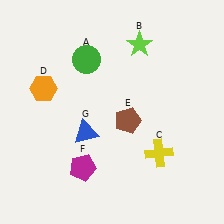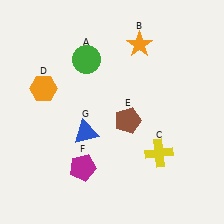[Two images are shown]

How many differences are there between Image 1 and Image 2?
There is 1 difference between the two images.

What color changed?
The star (B) changed from lime in Image 1 to orange in Image 2.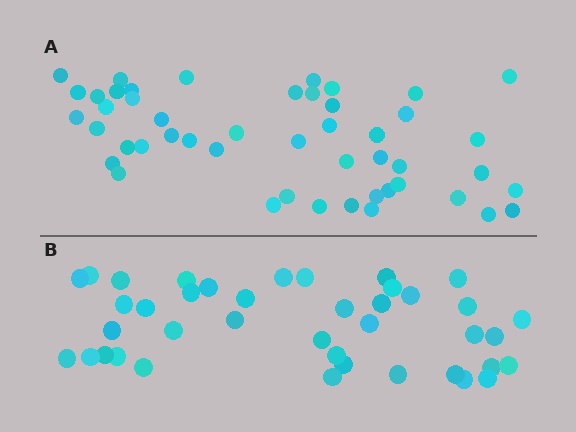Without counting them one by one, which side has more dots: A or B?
Region A (the top region) has more dots.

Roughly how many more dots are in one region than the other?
Region A has roughly 8 or so more dots than region B.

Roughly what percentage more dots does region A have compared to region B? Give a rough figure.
About 20% more.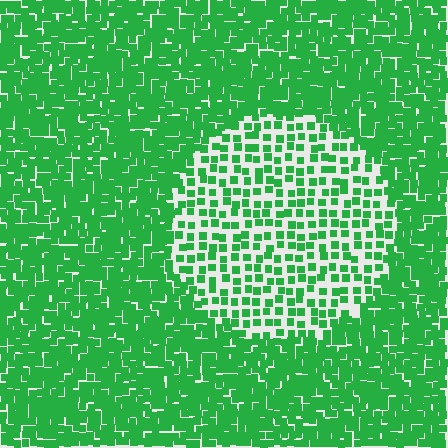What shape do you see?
I see a circle.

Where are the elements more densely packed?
The elements are more densely packed outside the circle boundary.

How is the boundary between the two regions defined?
The boundary is defined by a change in element density (approximately 2.3x ratio). All elements are the same color, size, and shape.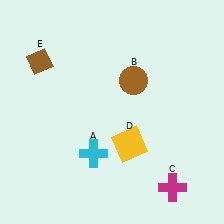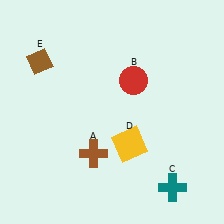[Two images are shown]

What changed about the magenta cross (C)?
In Image 1, C is magenta. In Image 2, it changed to teal.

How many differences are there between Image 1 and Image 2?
There are 3 differences between the two images.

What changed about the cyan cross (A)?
In Image 1, A is cyan. In Image 2, it changed to brown.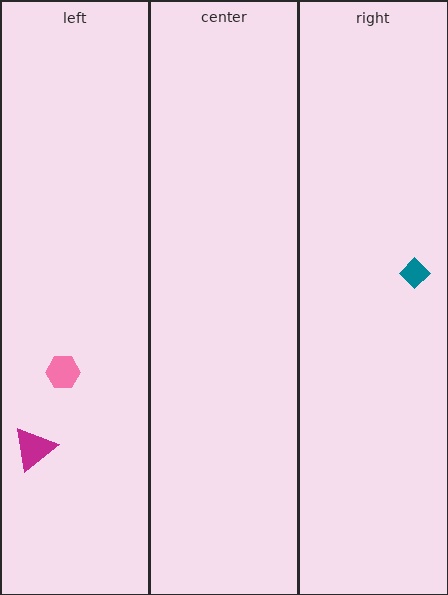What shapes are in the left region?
The magenta triangle, the pink hexagon.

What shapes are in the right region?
The teal diamond.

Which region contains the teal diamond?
The right region.